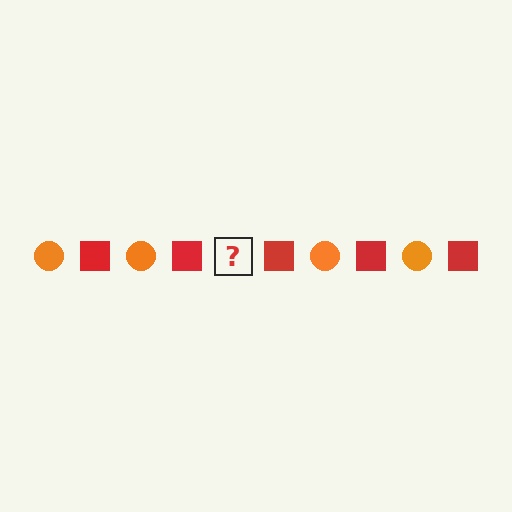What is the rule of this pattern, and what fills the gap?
The rule is that the pattern alternates between orange circle and red square. The gap should be filled with an orange circle.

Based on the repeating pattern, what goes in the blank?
The blank should be an orange circle.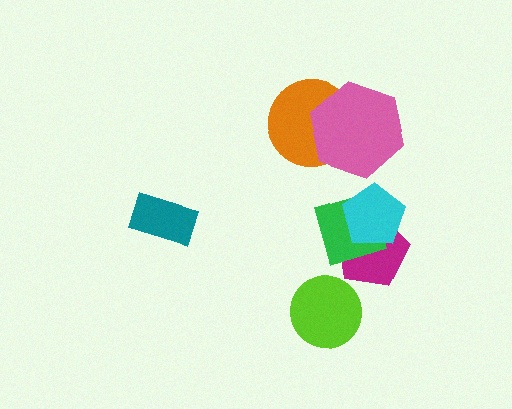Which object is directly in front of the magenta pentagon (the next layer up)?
The green diamond is directly in front of the magenta pentagon.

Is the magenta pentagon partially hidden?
Yes, it is partially covered by another shape.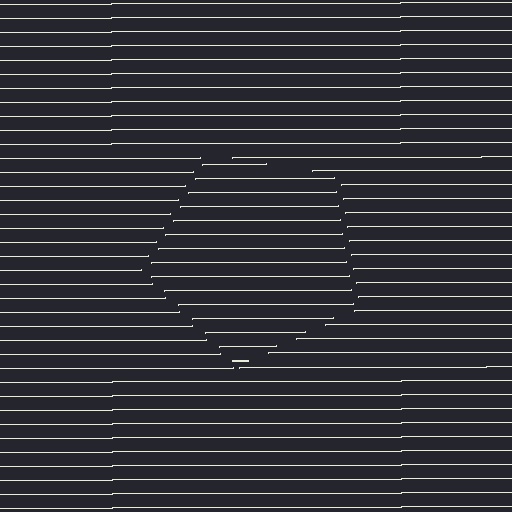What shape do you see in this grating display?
An illusory pentagon. The interior of the shape contains the same grating, shifted by half a period — the contour is defined by the phase discontinuity where line-ends from the inner and outer gratings abut.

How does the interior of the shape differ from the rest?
The interior of the shape contains the same grating, shifted by half a period — the contour is defined by the phase discontinuity where line-ends from the inner and outer gratings abut.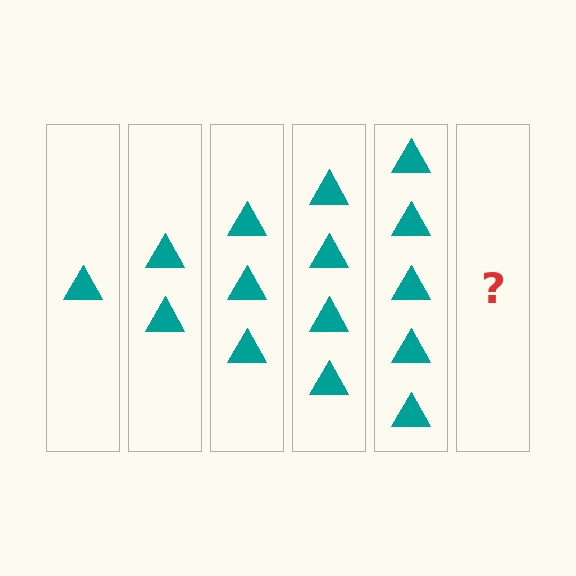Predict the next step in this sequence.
The next step is 6 triangles.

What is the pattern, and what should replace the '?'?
The pattern is that each step adds one more triangle. The '?' should be 6 triangles.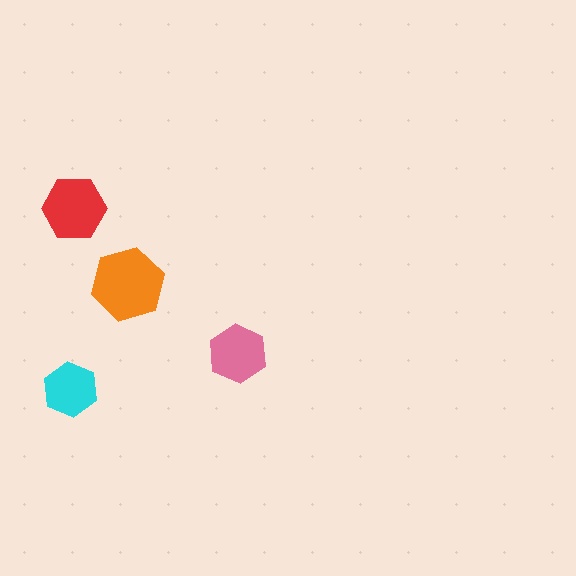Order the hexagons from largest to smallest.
the orange one, the red one, the pink one, the cyan one.